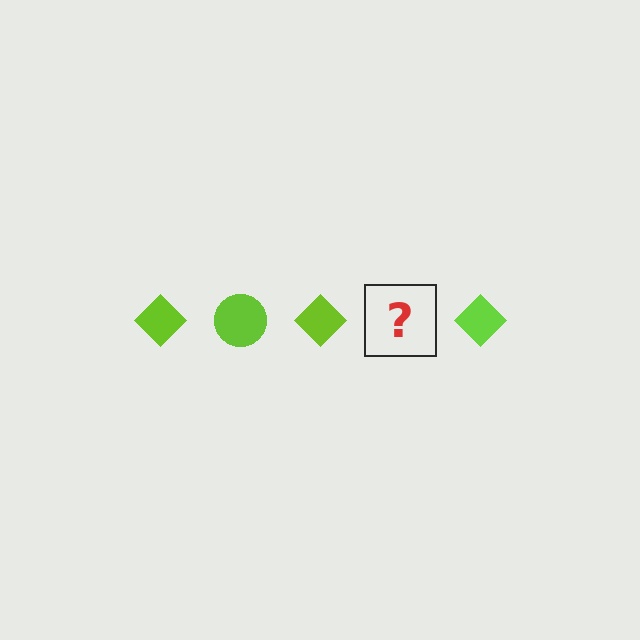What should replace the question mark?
The question mark should be replaced with a lime circle.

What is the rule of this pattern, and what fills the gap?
The rule is that the pattern cycles through diamond, circle shapes in lime. The gap should be filled with a lime circle.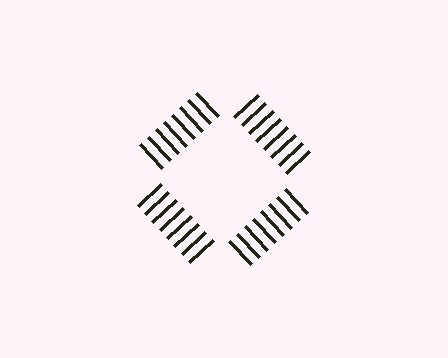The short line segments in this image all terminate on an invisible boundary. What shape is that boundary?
An illusory square — the line segments terminate on its edges but no continuous stroke is drawn.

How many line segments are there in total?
32 — 8 along each of the 4 edges.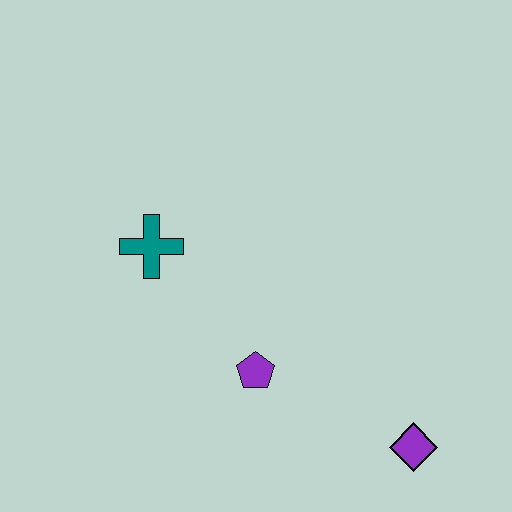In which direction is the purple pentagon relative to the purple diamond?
The purple pentagon is to the left of the purple diamond.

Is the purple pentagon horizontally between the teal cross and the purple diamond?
Yes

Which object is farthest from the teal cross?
The purple diamond is farthest from the teal cross.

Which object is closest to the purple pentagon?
The teal cross is closest to the purple pentagon.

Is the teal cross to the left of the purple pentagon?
Yes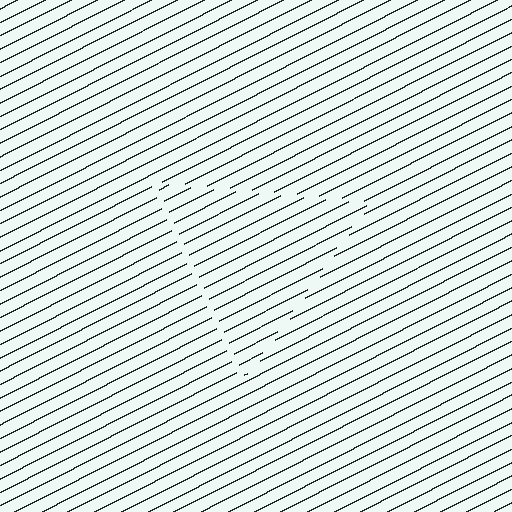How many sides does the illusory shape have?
3 sides — the line-ends trace a triangle.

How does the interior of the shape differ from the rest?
The interior of the shape contains the same grating, shifted by half a period — the contour is defined by the phase discontinuity where line-ends from the inner and outer gratings abut.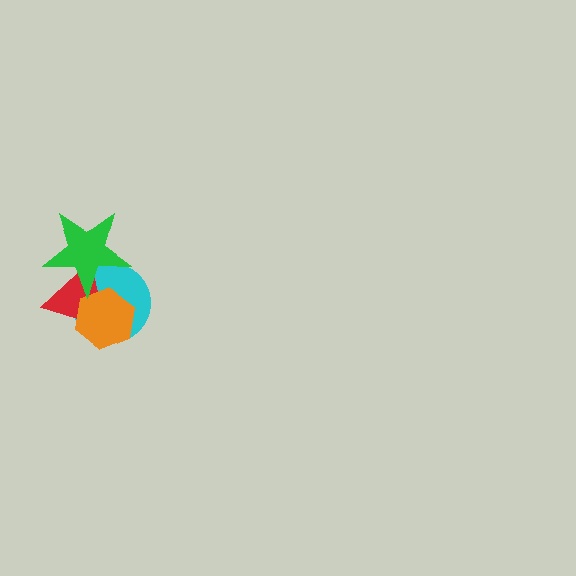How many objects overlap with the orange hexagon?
3 objects overlap with the orange hexagon.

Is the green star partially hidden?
No, no other shape covers it.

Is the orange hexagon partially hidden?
Yes, it is partially covered by another shape.